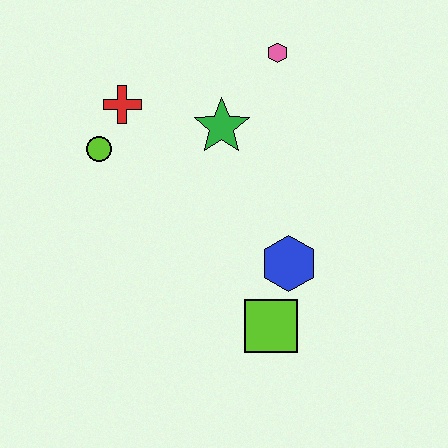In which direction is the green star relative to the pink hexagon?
The green star is below the pink hexagon.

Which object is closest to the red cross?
The lime circle is closest to the red cross.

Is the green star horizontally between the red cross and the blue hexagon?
Yes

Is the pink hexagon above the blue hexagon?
Yes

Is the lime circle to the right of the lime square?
No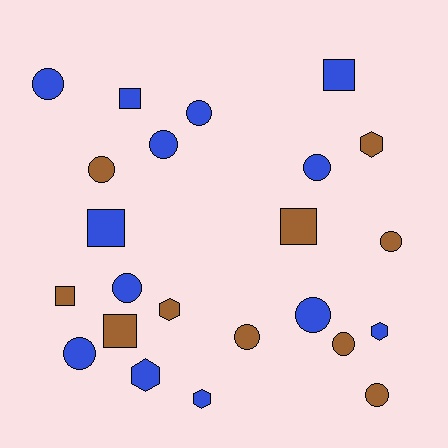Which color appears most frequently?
Blue, with 13 objects.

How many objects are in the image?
There are 23 objects.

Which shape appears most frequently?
Circle, with 12 objects.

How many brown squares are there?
There are 3 brown squares.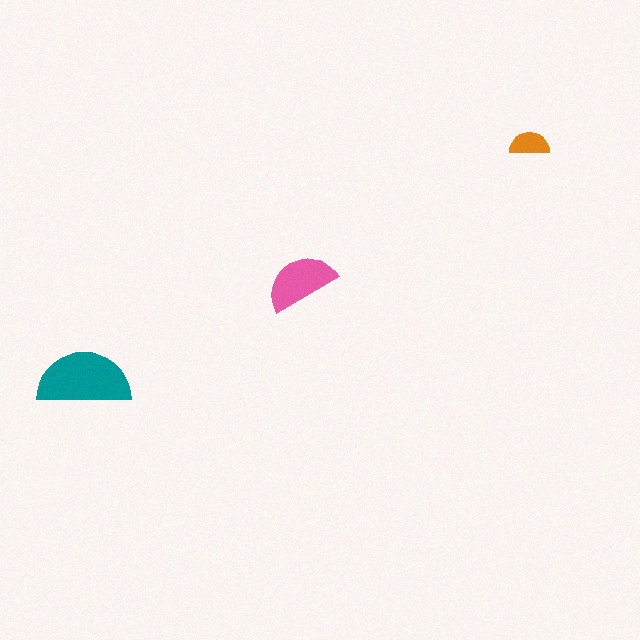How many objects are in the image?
There are 3 objects in the image.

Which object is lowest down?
The teal semicircle is bottommost.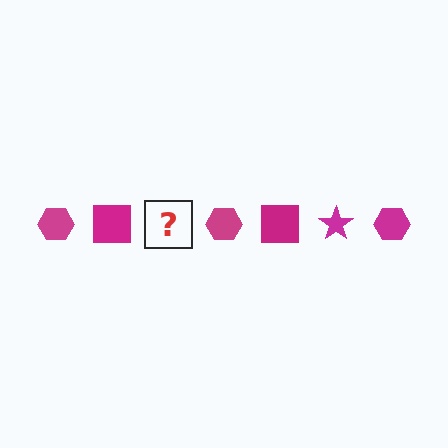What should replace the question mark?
The question mark should be replaced with a magenta star.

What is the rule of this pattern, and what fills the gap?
The rule is that the pattern cycles through hexagon, square, star shapes in magenta. The gap should be filled with a magenta star.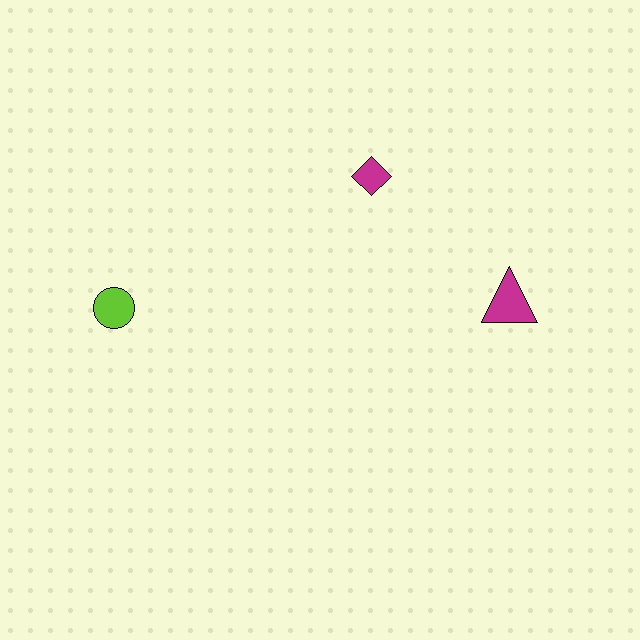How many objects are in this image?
There are 3 objects.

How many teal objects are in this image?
There are no teal objects.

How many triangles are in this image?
There is 1 triangle.